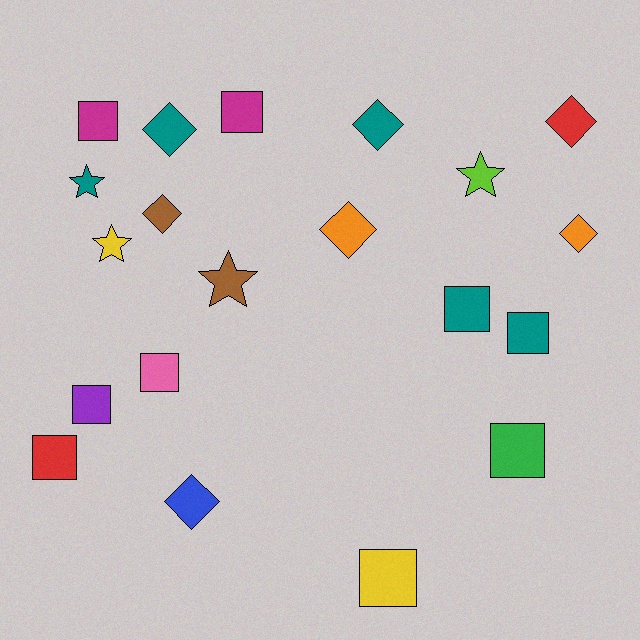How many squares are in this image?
There are 9 squares.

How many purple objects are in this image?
There is 1 purple object.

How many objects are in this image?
There are 20 objects.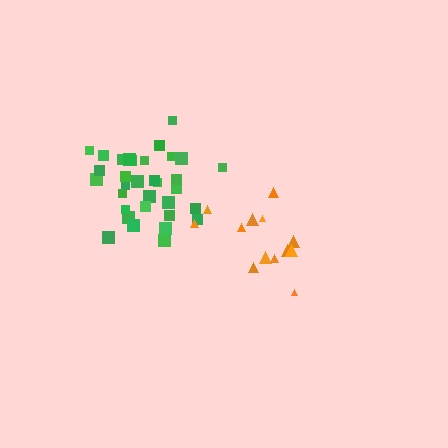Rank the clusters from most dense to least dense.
green, orange.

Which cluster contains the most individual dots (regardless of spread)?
Green (34).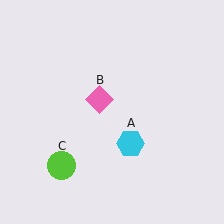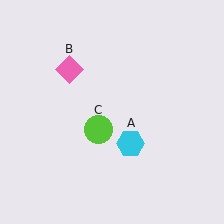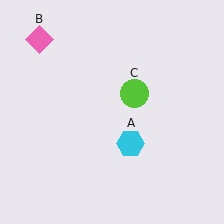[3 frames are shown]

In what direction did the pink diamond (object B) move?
The pink diamond (object B) moved up and to the left.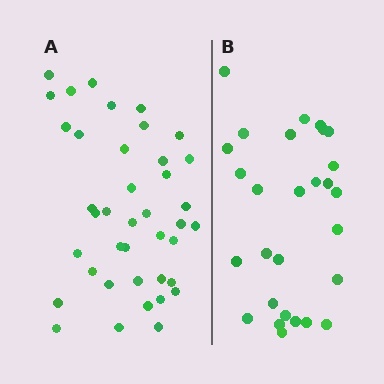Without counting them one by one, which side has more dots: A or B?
Region A (the left region) has more dots.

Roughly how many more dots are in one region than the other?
Region A has roughly 12 or so more dots than region B.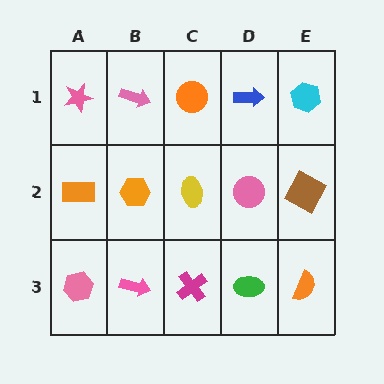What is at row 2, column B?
An orange hexagon.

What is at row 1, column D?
A blue arrow.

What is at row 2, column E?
A brown square.